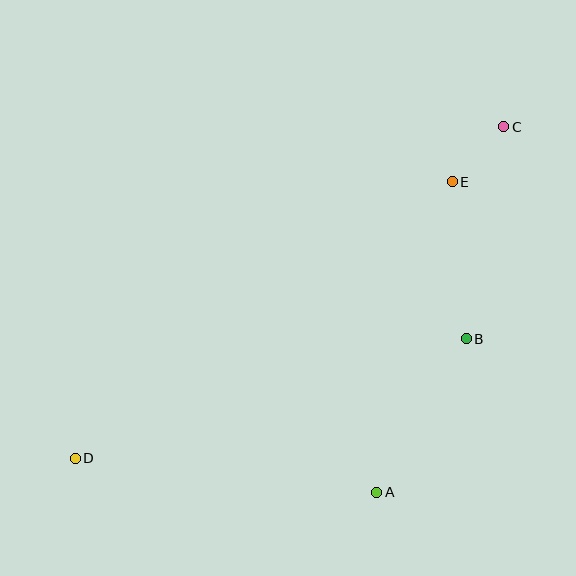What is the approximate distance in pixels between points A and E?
The distance between A and E is approximately 319 pixels.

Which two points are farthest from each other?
Points C and D are farthest from each other.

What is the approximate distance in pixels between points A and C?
The distance between A and C is approximately 387 pixels.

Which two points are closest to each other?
Points C and E are closest to each other.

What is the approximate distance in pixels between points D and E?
The distance between D and E is approximately 467 pixels.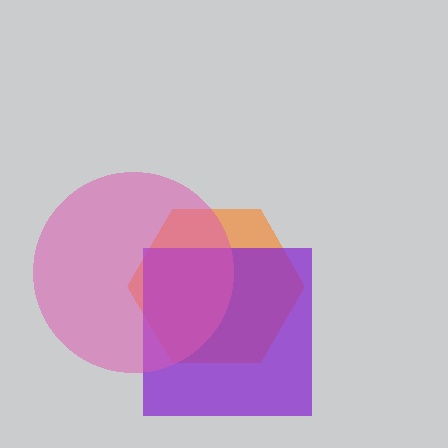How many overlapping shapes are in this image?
There are 3 overlapping shapes in the image.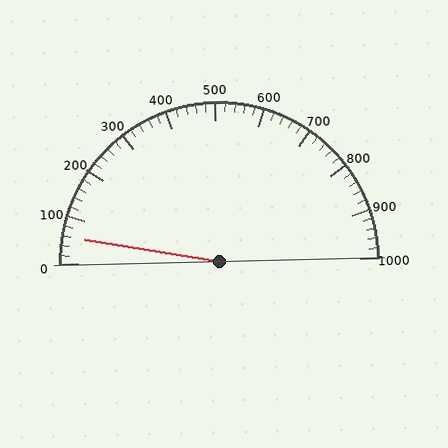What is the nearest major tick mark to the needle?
The nearest major tick mark is 100.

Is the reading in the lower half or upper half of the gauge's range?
The reading is in the lower half of the range (0 to 1000).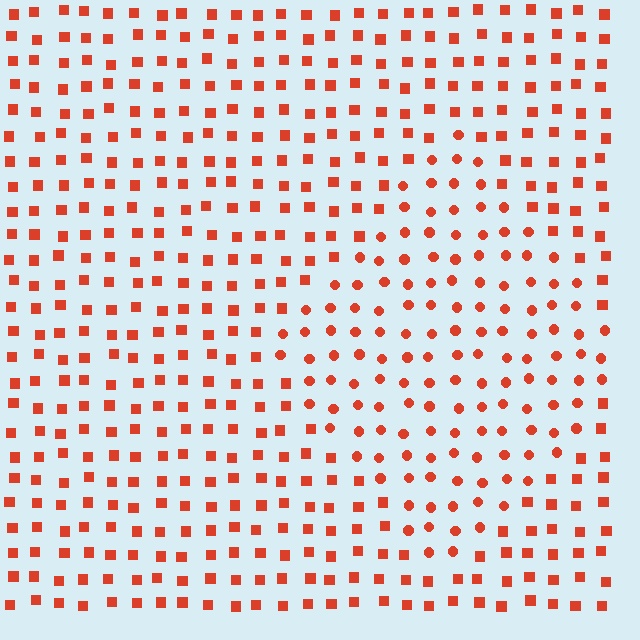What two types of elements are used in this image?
The image uses circles inside the diamond region and squares outside it.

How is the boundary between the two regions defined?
The boundary is defined by a change in element shape: circles inside vs. squares outside. All elements share the same color and spacing.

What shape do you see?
I see a diamond.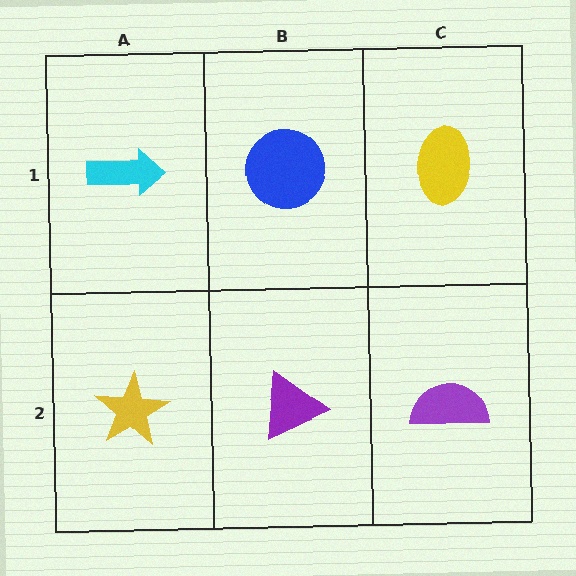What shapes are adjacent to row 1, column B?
A purple triangle (row 2, column B), a cyan arrow (row 1, column A), a yellow ellipse (row 1, column C).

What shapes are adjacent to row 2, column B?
A blue circle (row 1, column B), a yellow star (row 2, column A), a purple semicircle (row 2, column C).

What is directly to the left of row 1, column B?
A cyan arrow.